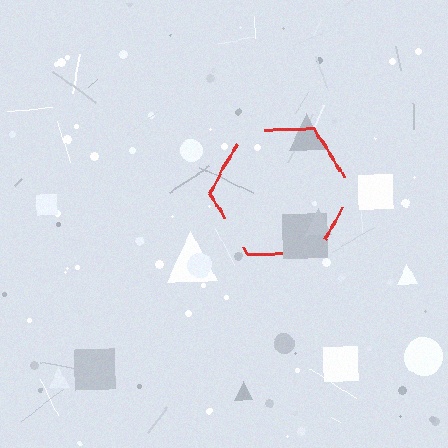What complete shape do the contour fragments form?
The contour fragments form a hexagon.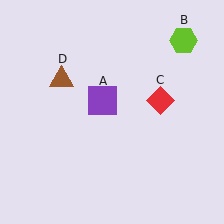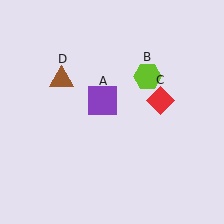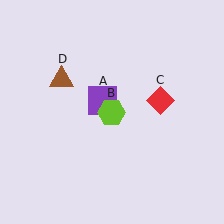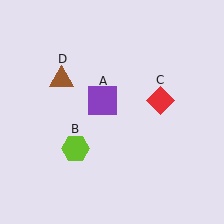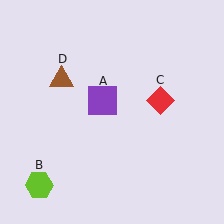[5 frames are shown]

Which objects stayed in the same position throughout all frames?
Purple square (object A) and red diamond (object C) and brown triangle (object D) remained stationary.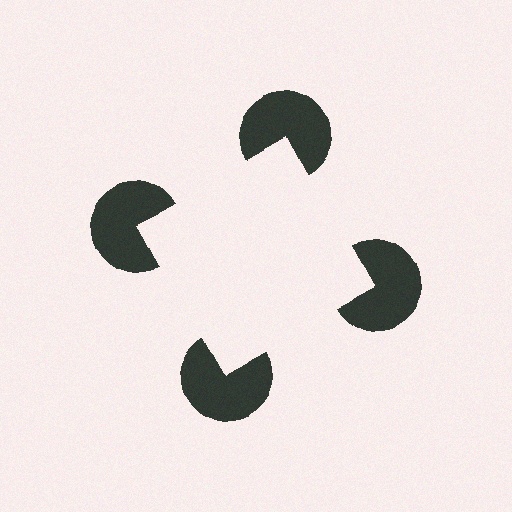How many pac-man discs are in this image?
There are 4 — one at each vertex of the illusory square.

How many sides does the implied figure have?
4 sides.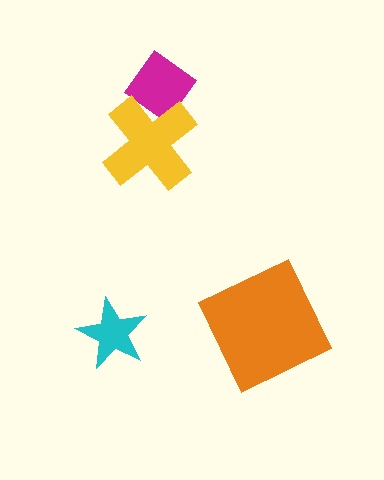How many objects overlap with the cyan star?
0 objects overlap with the cyan star.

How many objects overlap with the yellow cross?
1 object overlaps with the yellow cross.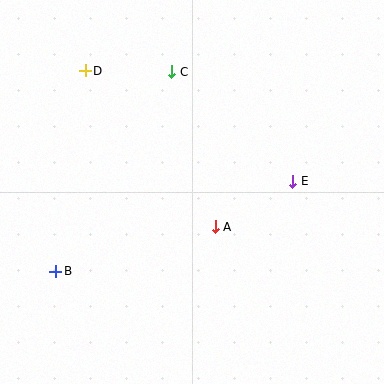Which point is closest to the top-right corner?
Point E is closest to the top-right corner.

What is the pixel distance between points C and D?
The distance between C and D is 86 pixels.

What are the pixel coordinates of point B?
Point B is at (56, 271).